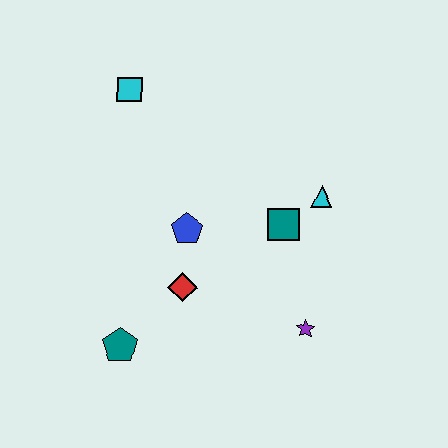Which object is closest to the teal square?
The cyan triangle is closest to the teal square.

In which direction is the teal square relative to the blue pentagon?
The teal square is to the right of the blue pentagon.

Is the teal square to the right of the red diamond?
Yes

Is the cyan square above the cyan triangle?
Yes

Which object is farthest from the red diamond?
The cyan square is farthest from the red diamond.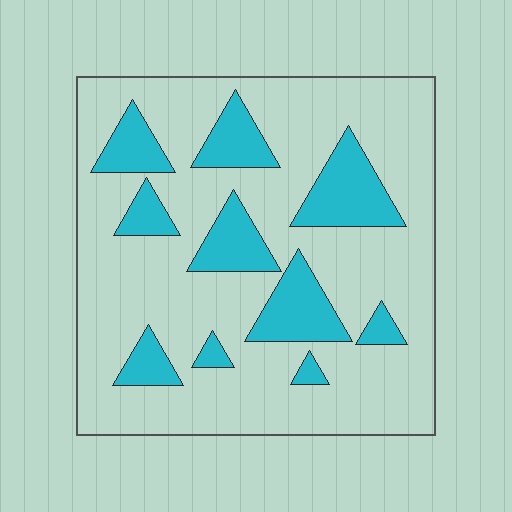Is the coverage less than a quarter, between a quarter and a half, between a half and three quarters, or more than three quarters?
Less than a quarter.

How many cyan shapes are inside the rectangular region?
10.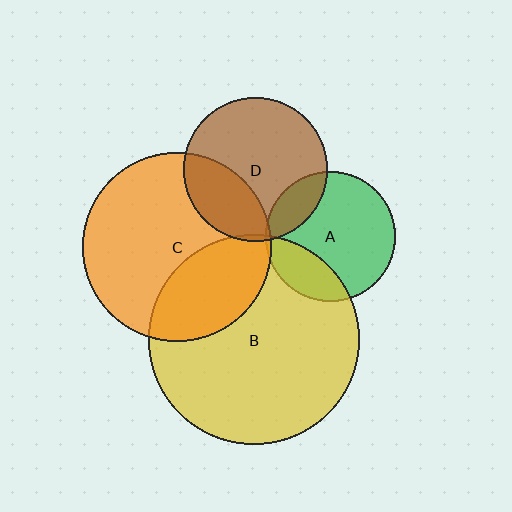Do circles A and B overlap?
Yes.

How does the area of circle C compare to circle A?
Approximately 2.1 times.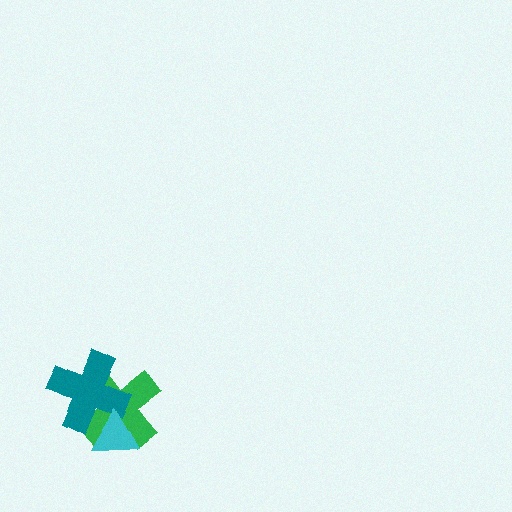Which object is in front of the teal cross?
The cyan triangle is in front of the teal cross.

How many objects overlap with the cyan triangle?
2 objects overlap with the cyan triangle.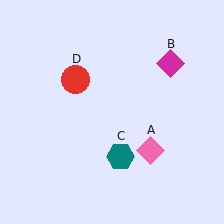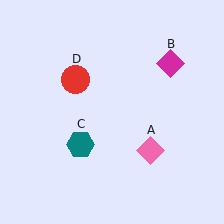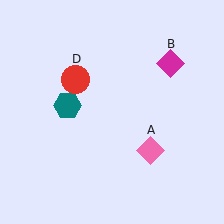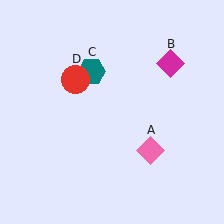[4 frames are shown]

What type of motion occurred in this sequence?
The teal hexagon (object C) rotated clockwise around the center of the scene.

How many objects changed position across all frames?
1 object changed position: teal hexagon (object C).